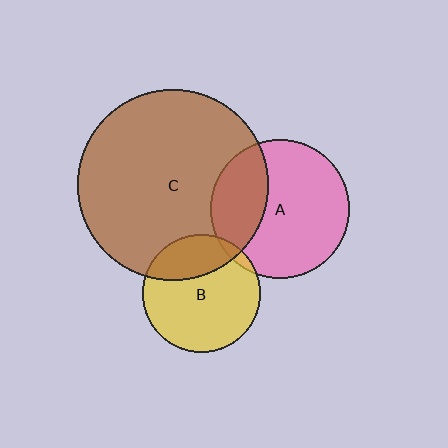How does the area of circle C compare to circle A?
Approximately 1.9 times.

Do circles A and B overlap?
Yes.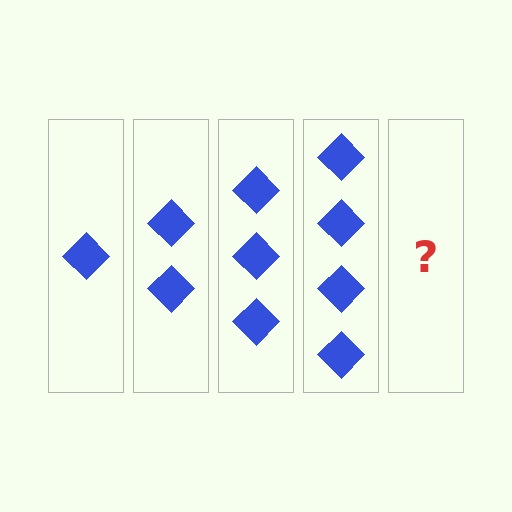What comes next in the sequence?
The next element should be 5 diamonds.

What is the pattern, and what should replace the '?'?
The pattern is that each step adds one more diamond. The '?' should be 5 diamonds.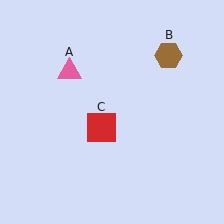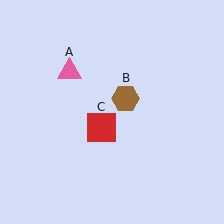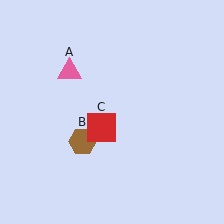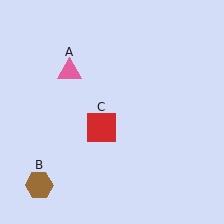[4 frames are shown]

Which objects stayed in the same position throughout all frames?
Pink triangle (object A) and red square (object C) remained stationary.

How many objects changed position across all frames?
1 object changed position: brown hexagon (object B).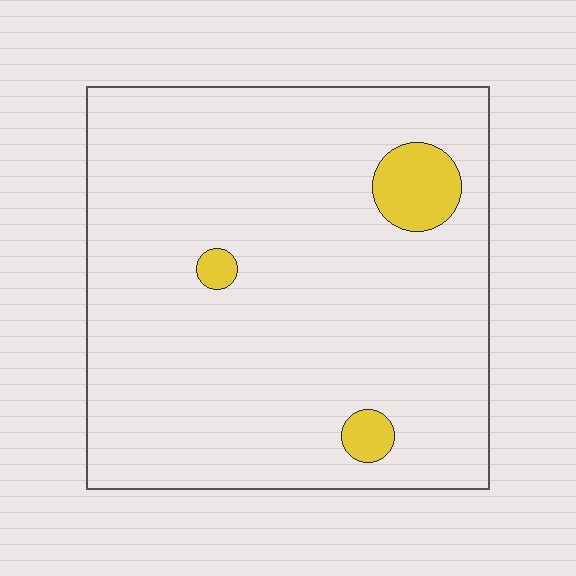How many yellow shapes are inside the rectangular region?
3.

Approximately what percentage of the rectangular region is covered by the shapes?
Approximately 5%.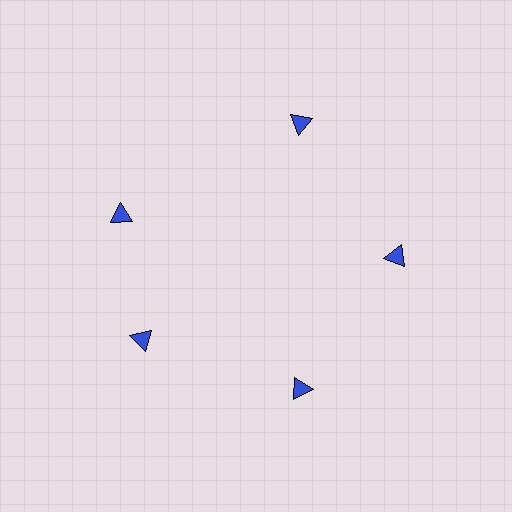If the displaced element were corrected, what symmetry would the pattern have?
It would have 5-fold rotational symmetry — the pattern would map onto itself every 72 degrees.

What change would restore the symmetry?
The symmetry would be restored by rotating it back into even spacing with its neighbors so that all 5 triangles sit at equal angles and equal distance from the center.